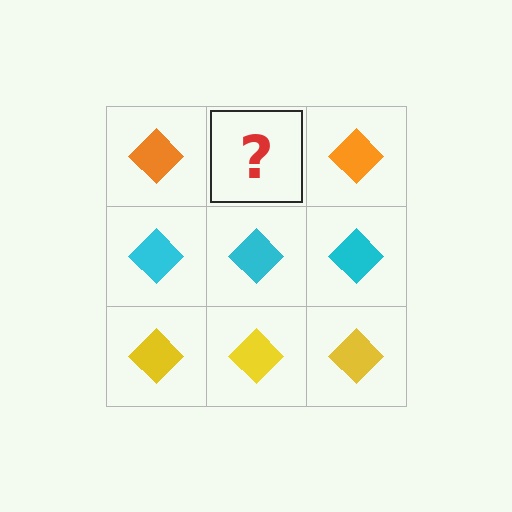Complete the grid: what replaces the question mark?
The question mark should be replaced with an orange diamond.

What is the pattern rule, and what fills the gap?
The rule is that each row has a consistent color. The gap should be filled with an orange diamond.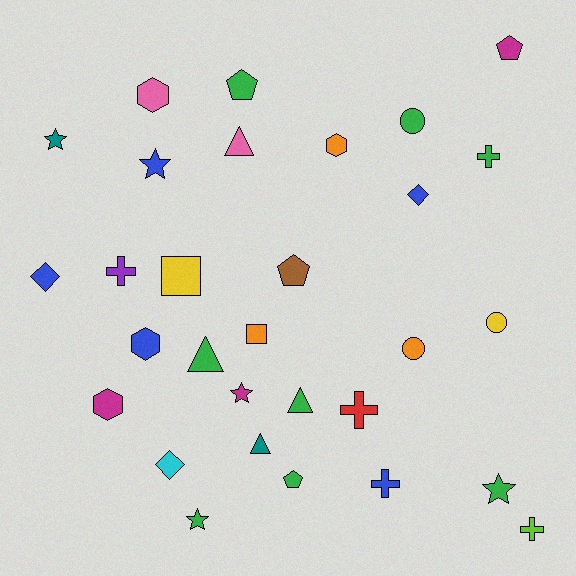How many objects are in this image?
There are 30 objects.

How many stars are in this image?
There are 5 stars.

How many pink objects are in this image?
There are 2 pink objects.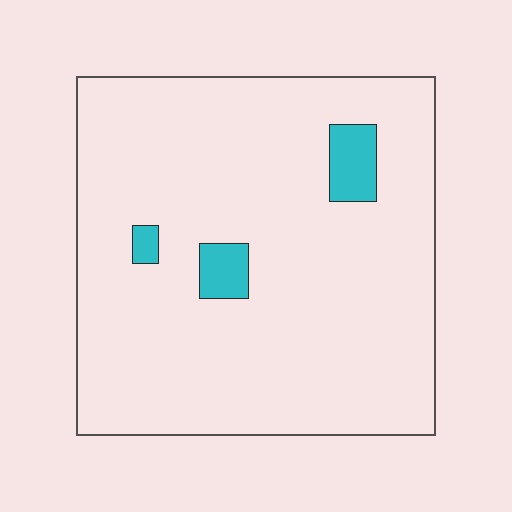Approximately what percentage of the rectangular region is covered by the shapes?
Approximately 5%.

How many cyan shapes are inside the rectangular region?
3.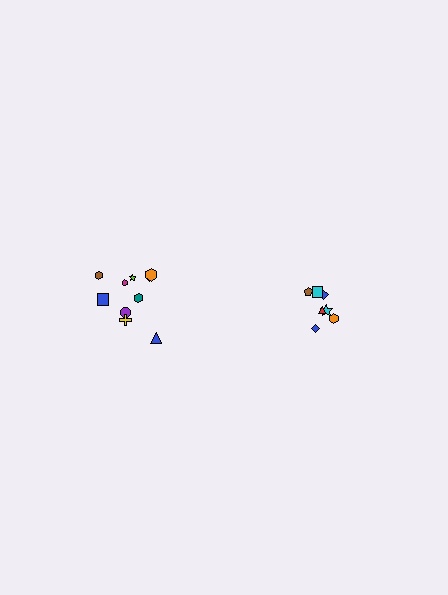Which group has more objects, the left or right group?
The left group.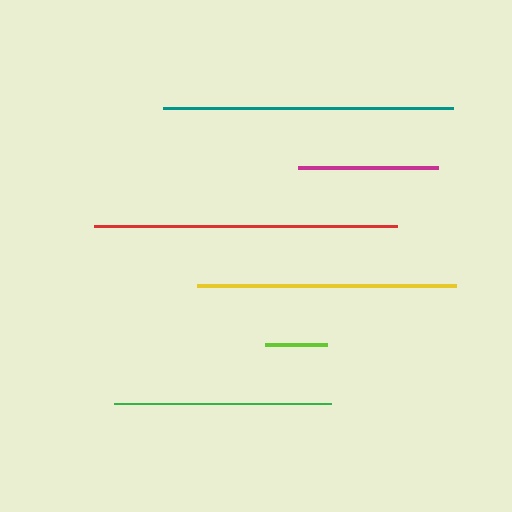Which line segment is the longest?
The red line is the longest at approximately 302 pixels.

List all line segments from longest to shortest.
From longest to shortest: red, teal, yellow, green, magenta, lime.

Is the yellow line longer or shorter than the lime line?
The yellow line is longer than the lime line.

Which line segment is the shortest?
The lime line is the shortest at approximately 61 pixels.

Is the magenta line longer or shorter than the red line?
The red line is longer than the magenta line.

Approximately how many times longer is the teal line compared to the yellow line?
The teal line is approximately 1.1 times the length of the yellow line.